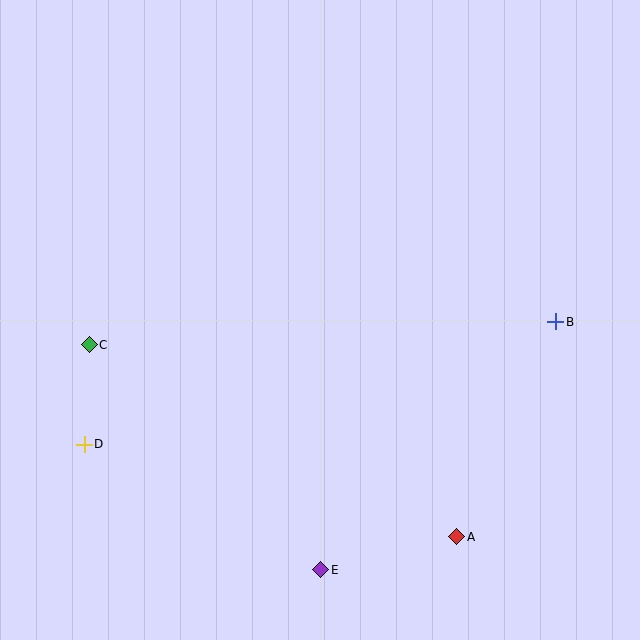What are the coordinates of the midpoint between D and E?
The midpoint between D and E is at (202, 507).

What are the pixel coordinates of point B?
Point B is at (556, 322).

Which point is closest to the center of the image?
Point C at (89, 345) is closest to the center.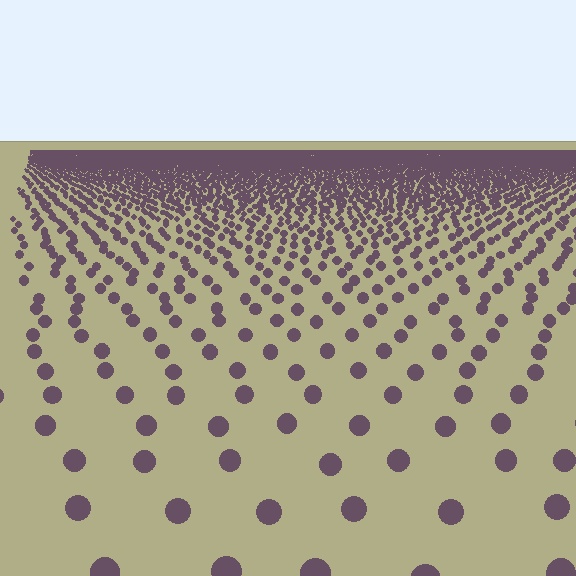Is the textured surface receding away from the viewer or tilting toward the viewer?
The surface is receding away from the viewer. Texture elements get smaller and denser toward the top.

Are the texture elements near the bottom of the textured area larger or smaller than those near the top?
Larger. Near the bottom, elements are closer to the viewer and appear at a bigger on-screen size.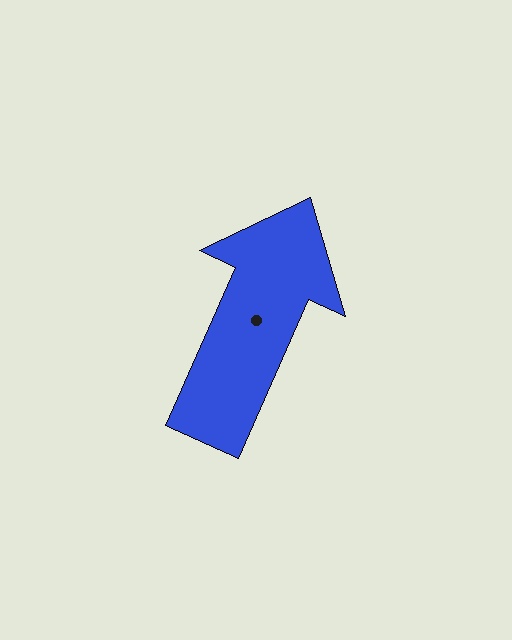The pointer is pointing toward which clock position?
Roughly 1 o'clock.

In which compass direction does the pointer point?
Northeast.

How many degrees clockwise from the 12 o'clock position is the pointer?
Approximately 24 degrees.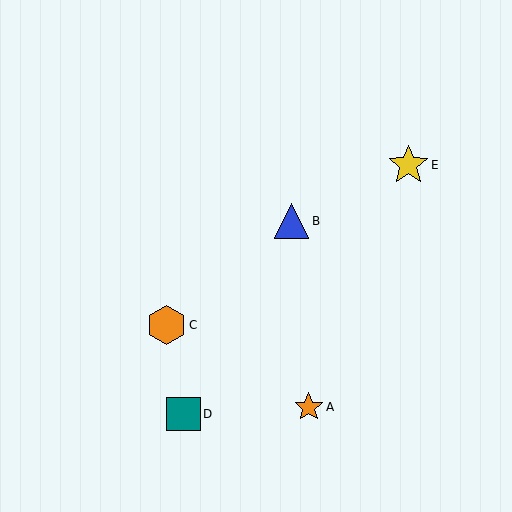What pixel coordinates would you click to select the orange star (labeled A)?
Click at (309, 407) to select the orange star A.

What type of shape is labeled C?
Shape C is an orange hexagon.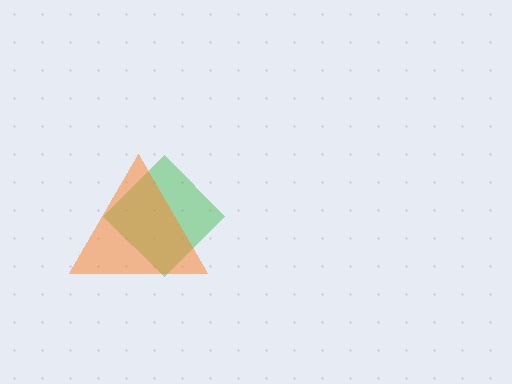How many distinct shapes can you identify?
There are 2 distinct shapes: a green diamond, an orange triangle.